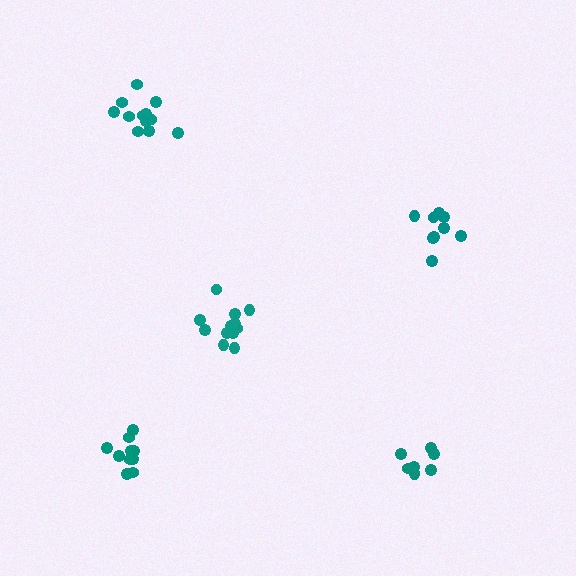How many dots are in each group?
Group 1: 12 dots, Group 2: 9 dots, Group 3: 12 dots, Group 4: 8 dots, Group 5: 10 dots (51 total).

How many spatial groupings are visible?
There are 5 spatial groupings.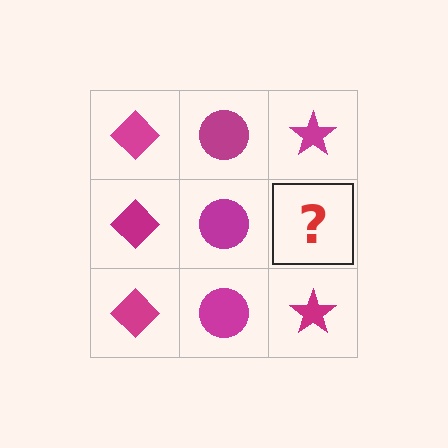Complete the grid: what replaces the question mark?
The question mark should be replaced with a magenta star.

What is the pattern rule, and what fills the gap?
The rule is that each column has a consistent shape. The gap should be filled with a magenta star.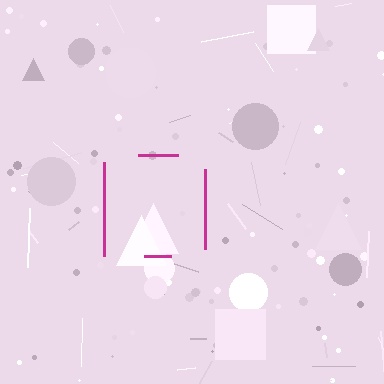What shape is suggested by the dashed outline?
The dashed outline suggests a square.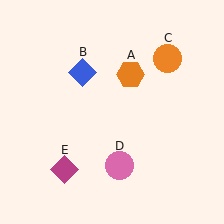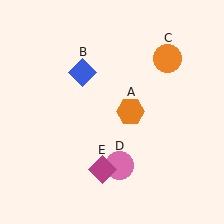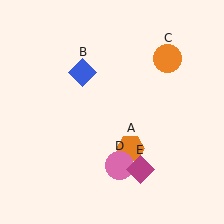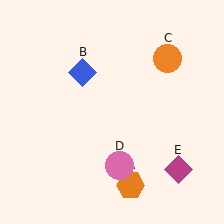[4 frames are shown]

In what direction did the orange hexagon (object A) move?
The orange hexagon (object A) moved down.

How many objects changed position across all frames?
2 objects changed position: orange hexagon (object A), magenta diamond (object E).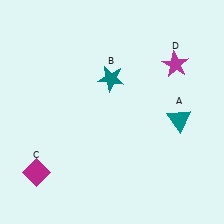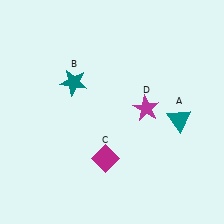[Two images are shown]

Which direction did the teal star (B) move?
The teal star (B) moved left.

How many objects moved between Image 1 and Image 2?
3 objects moved between the two images.